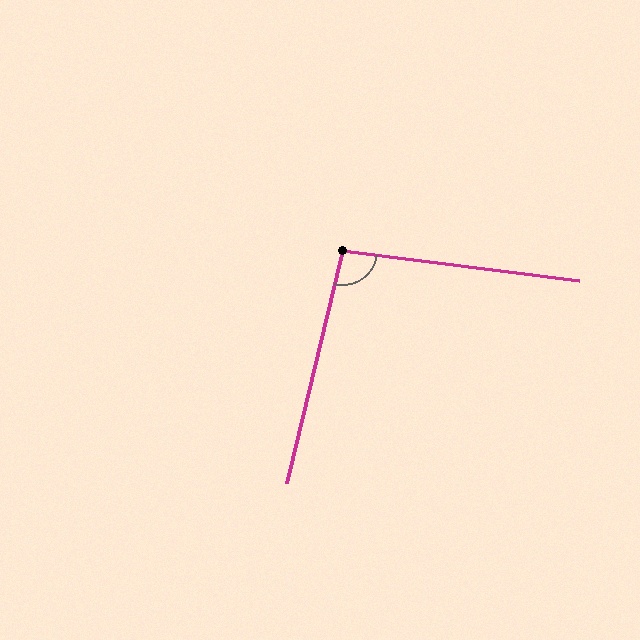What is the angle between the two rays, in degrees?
Approximately 97 degrees.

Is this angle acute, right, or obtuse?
It is obtuse.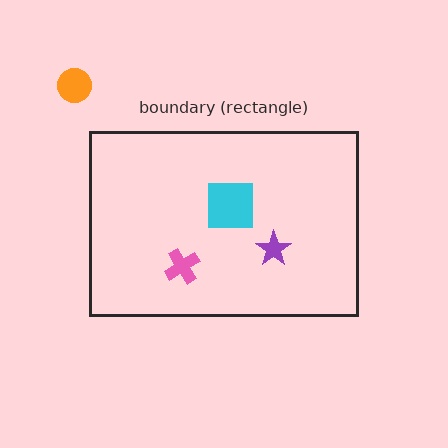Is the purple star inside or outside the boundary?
Inside.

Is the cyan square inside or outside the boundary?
Inside.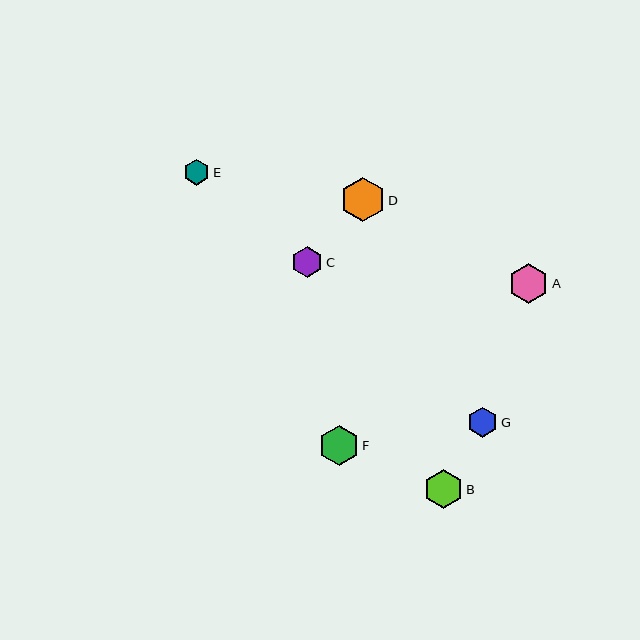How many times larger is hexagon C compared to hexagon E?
Hexagon C is approximately 1.2 times the size of hexagon E.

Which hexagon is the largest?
Hexagon D is the largest with a size of approximately 45 pixels.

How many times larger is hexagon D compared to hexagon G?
Hexagon D is approximately 1.5 times the size of hexagon G.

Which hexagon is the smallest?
Hexagon E is the smallest with a size of approximately 26 pixels.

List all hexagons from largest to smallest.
From largest to smallest: D, F, A, B, C, G, E.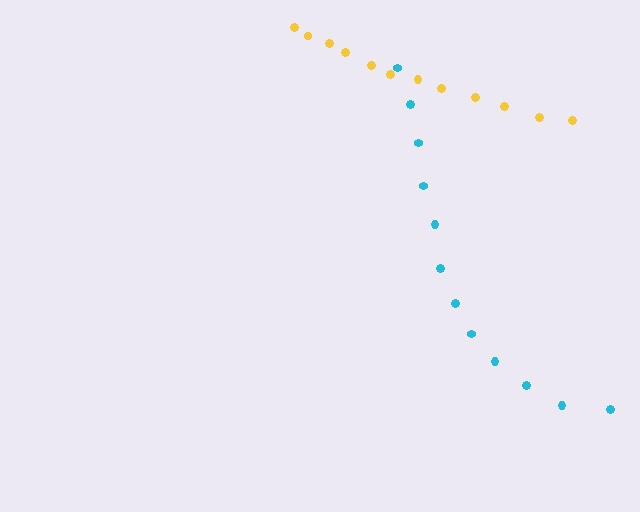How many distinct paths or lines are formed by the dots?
There are 2 distinct paths.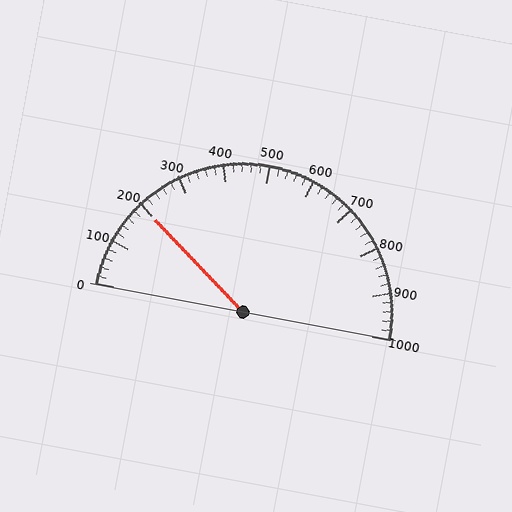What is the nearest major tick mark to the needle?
The nearest major tick mark is 200.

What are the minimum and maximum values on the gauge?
The gauge ranges from 0 to 1000.